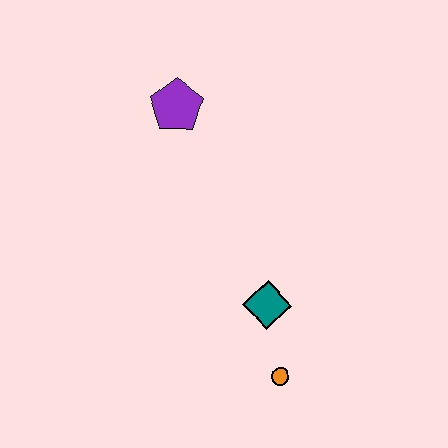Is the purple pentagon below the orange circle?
No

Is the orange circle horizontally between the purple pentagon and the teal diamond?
No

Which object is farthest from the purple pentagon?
The orange circle is farthest from the purple pentagon.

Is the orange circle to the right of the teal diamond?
Yes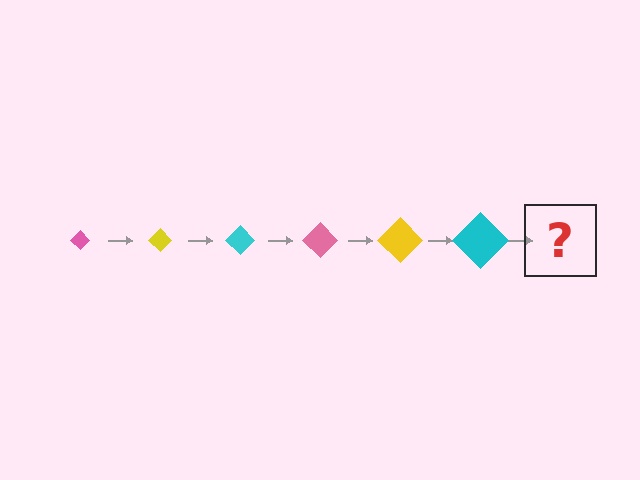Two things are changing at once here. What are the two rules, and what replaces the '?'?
The two rules are that the diamond grows larger each step and the color cycles through pink, yellow, and cyan. The '?' should be a pink diamond, larger than the previous one.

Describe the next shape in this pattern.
It should be a pink diamond, larger than the previous one.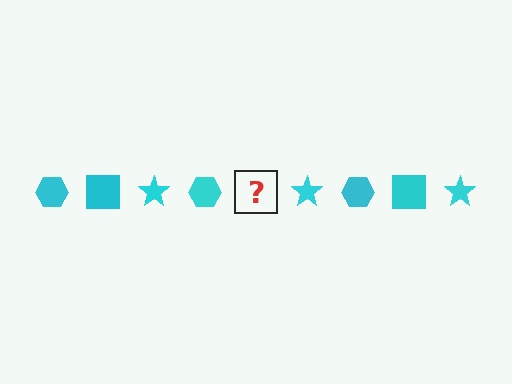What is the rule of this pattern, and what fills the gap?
The rule is that the pattern cycles through hexagon, square, star shapes in cyan. The gap should be filled with a cyan square.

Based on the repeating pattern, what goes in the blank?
The blank should be a cyan square.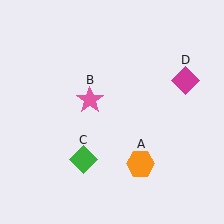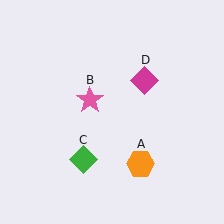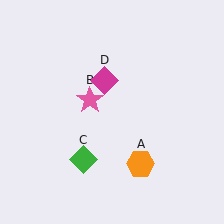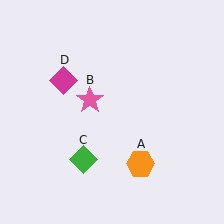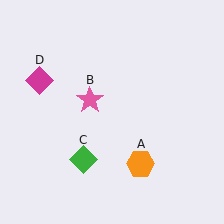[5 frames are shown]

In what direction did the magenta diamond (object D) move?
The magenta diamond (object D) moved left.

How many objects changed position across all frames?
1 object changed position: magenta diamond (object D).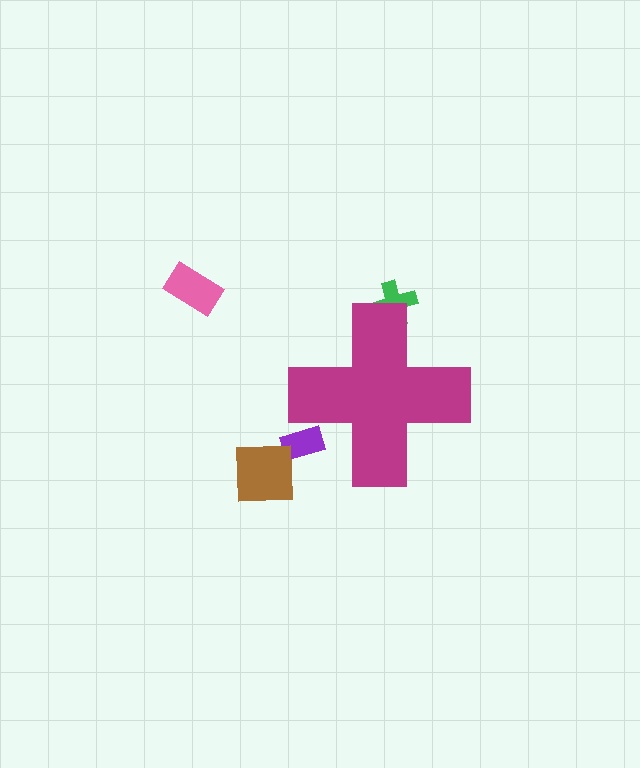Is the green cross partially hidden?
Yes, the green cross is partially hidden behind the magenta cross.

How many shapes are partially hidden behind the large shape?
2 shapes are partially hidden.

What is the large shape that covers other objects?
A magenta cross.